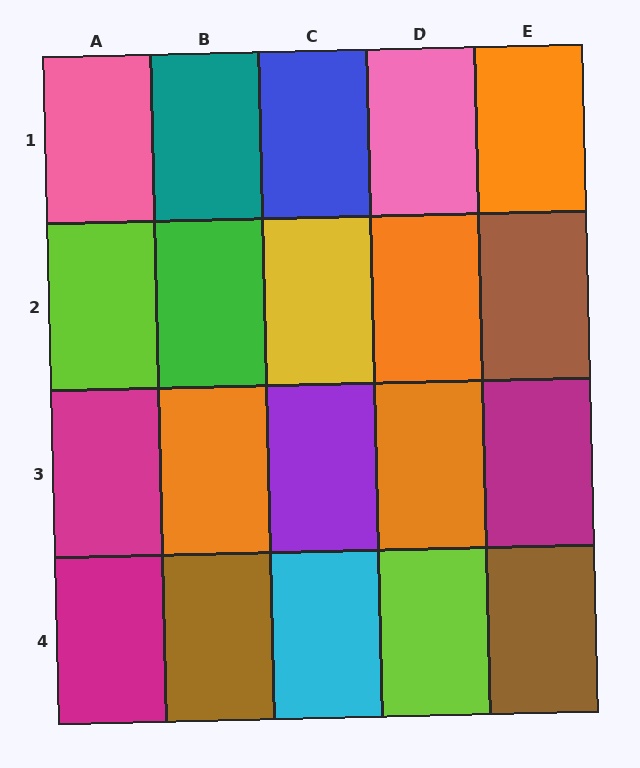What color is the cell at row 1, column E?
Orange.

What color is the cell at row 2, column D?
Orange.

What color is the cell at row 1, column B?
Teal.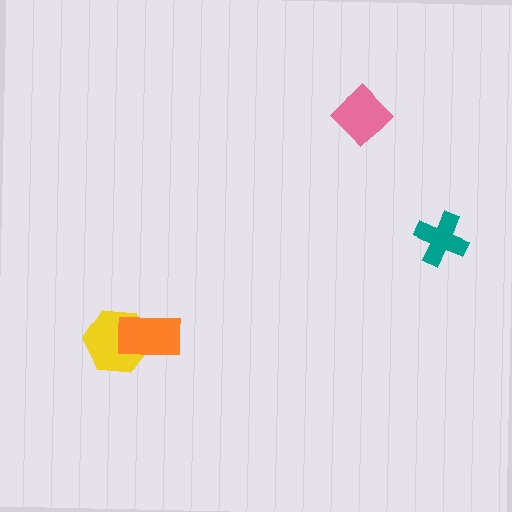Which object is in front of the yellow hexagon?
The orange rectangle is in front of the yellow hexagon.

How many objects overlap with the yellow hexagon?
1 object overlaps with the yellow hexagon.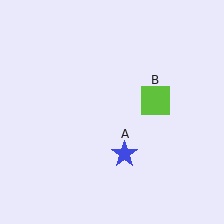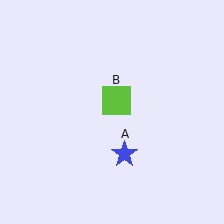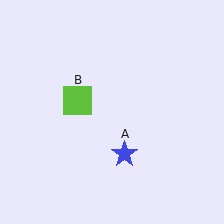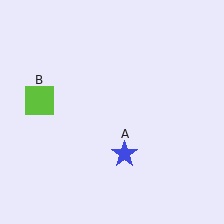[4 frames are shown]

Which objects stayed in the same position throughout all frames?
Blue star (object A) remained stationary.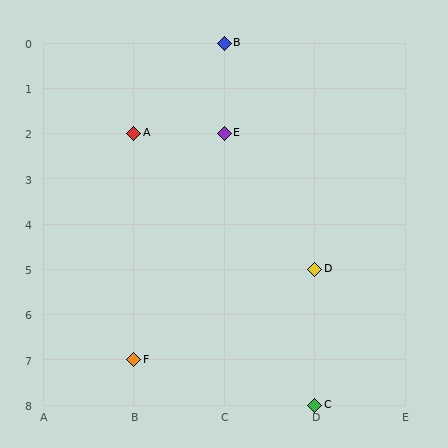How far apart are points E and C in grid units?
Points E and C are 1 column and 6 rows apart (about 6.1 grid units diagonally).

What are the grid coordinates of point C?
Point C is at grid coordinates (D, 8).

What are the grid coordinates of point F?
Point F is at grid coordinates (B, 7).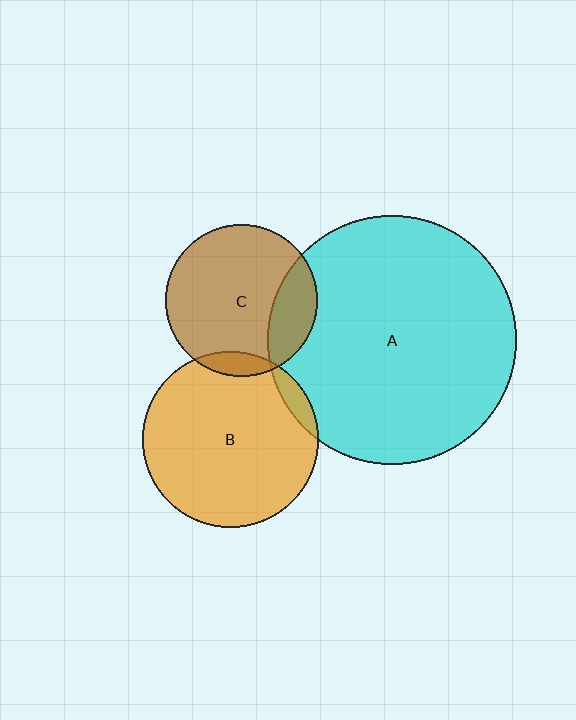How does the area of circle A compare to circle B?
Approximately 2.0 times.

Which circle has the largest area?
Circle A (cyan).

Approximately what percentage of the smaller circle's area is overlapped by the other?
Approximately 20%.